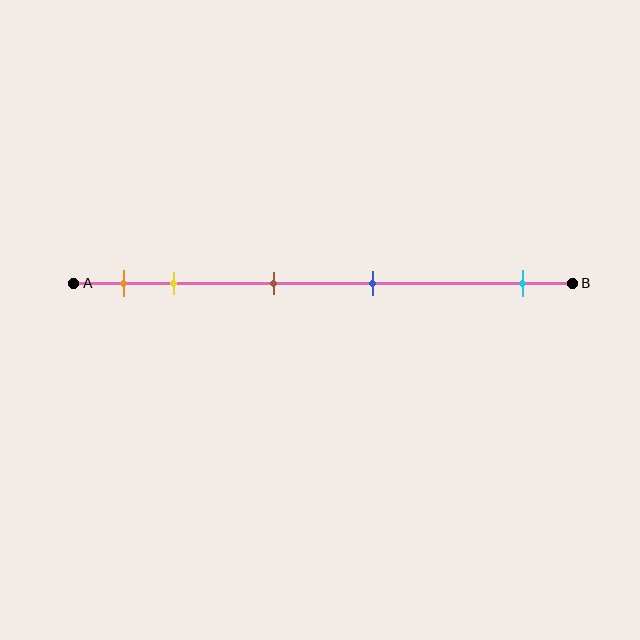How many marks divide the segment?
There are 5 marks dividing the segment.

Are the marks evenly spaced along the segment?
No, the marks are not evenly spaced.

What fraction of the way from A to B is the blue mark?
The blue mark is approximately 60% (0.6) of the way from A to B.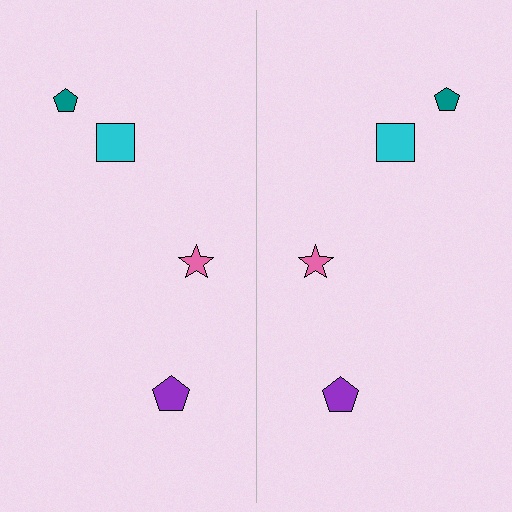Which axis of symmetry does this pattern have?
The pattern has a vertical axis of symmetry running through the center of the image.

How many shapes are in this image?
There are 8 shapes in this image.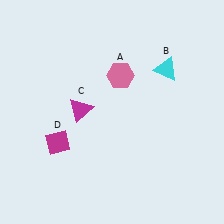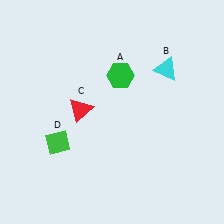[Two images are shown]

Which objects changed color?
A changed from pink to green. C changed from magenta to red. D changed from magenta to green.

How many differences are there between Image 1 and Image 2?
There are 3 differences between the two images.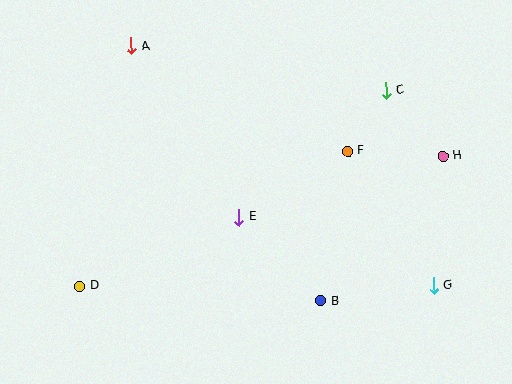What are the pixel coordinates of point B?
Point B is at (321, 301).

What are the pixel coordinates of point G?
Point G is at (433, 286).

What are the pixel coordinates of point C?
Point C is at (386, 91).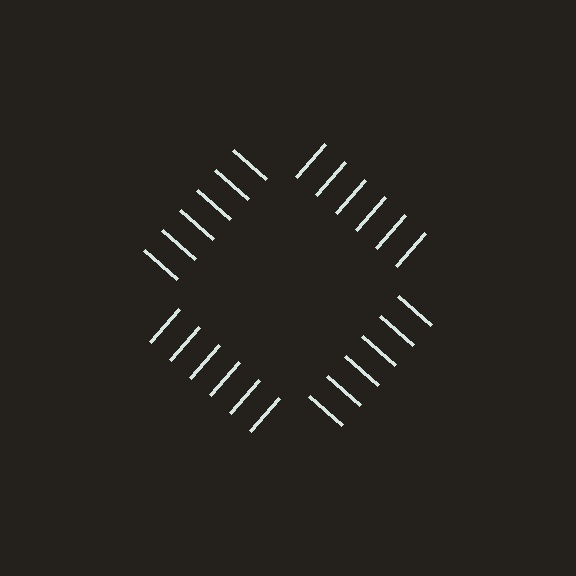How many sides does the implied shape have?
4 sides — the line-ends trace a square.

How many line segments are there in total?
24 — 6 along each of the 4 edges.